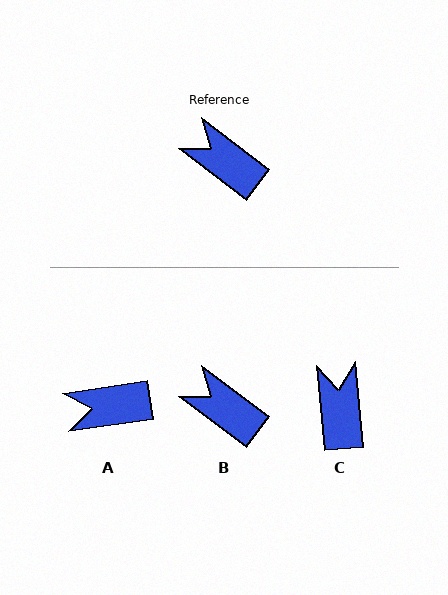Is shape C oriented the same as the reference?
No, it is off by about 48 degrees.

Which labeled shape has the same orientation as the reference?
B.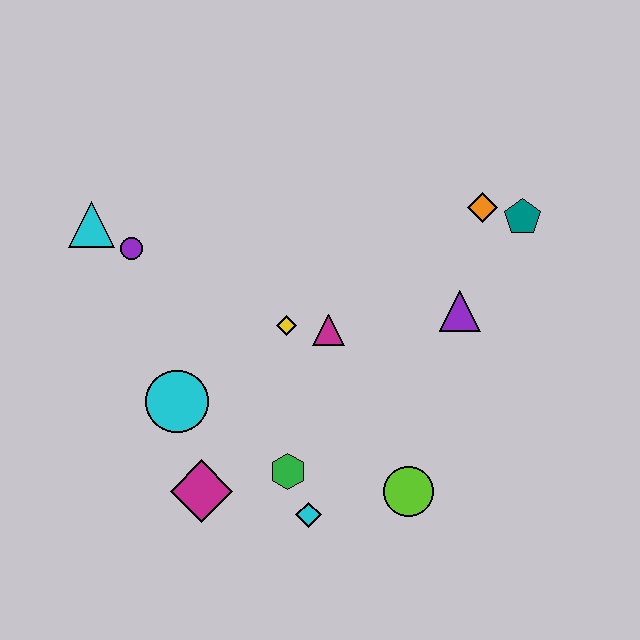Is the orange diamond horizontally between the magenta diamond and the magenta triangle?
No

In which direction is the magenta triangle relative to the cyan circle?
The magenta triangle is to the right of the cyan circle.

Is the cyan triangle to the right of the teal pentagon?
No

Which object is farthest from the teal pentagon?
The cyan triangle is farthest from the teal pentagon.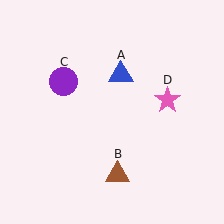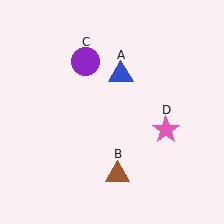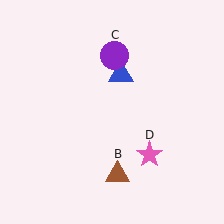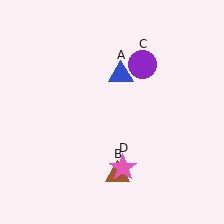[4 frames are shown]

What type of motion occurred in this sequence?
The purple circle (object C), pink star (object D) rotated clockwise around the center of the scene.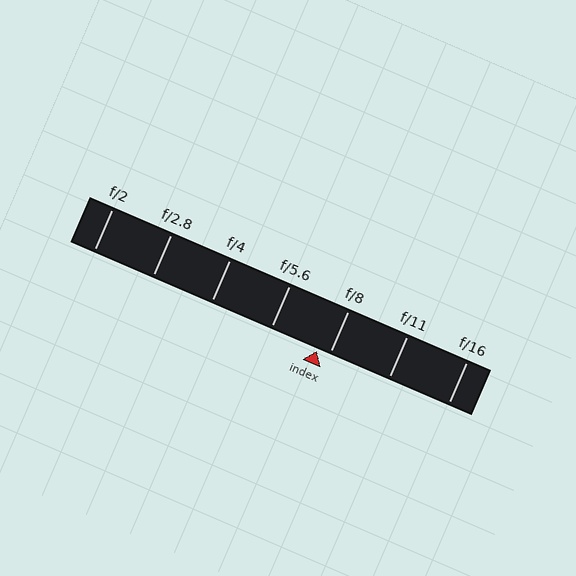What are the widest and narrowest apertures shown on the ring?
The widest aperture shown is f/2 and the narrowest is f/16.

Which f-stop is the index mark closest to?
The index mark is closest to f/8.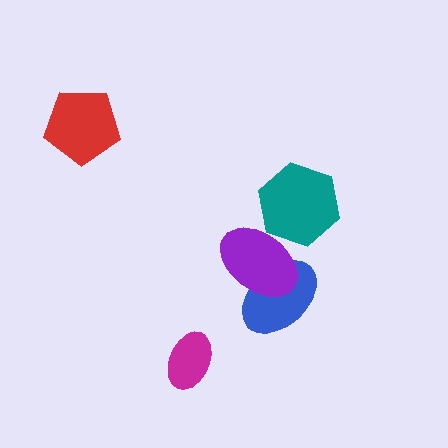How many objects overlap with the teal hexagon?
1 object overlaps with the teal hexagon.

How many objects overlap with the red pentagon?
0 objects overlap with the red pentagon.